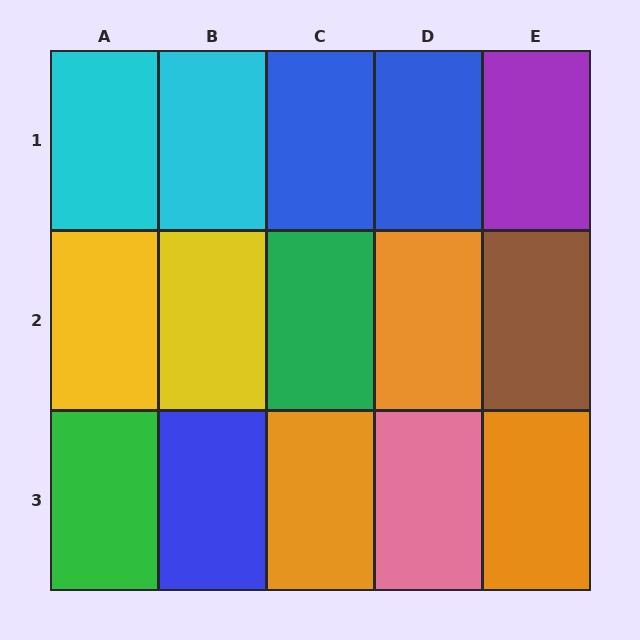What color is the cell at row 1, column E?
Purple.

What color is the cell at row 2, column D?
Orange.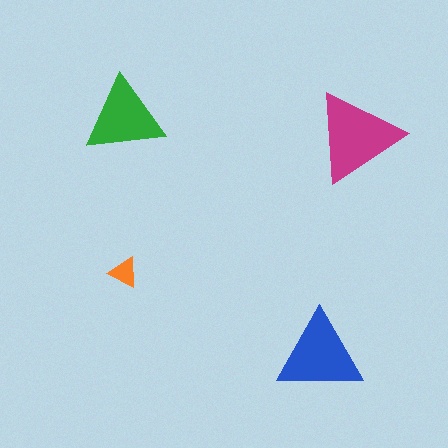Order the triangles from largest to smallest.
the magenta one, the blue one, the green one, the orange one.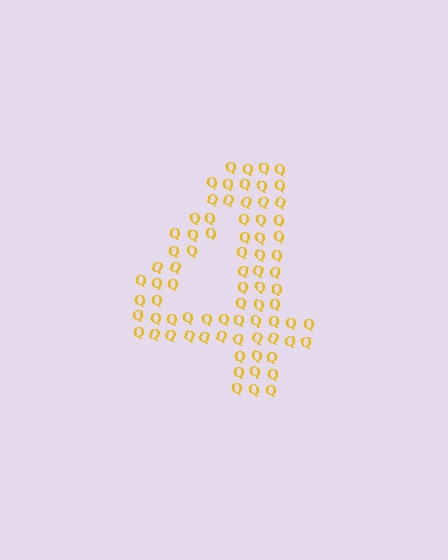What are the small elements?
The small elements are letter Q's.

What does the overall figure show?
The overall figure shows the digit 4.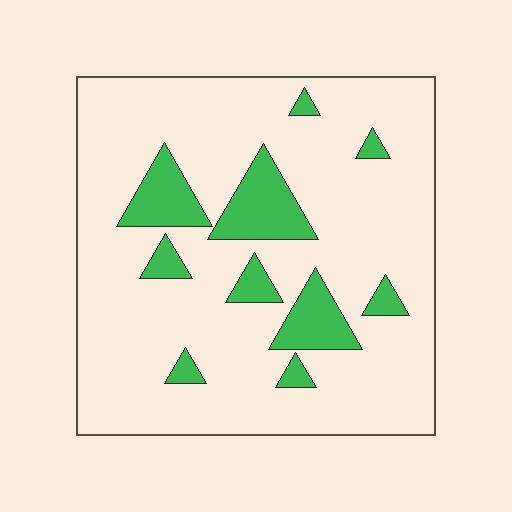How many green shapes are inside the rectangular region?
10.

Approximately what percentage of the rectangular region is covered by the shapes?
Approximately 15%.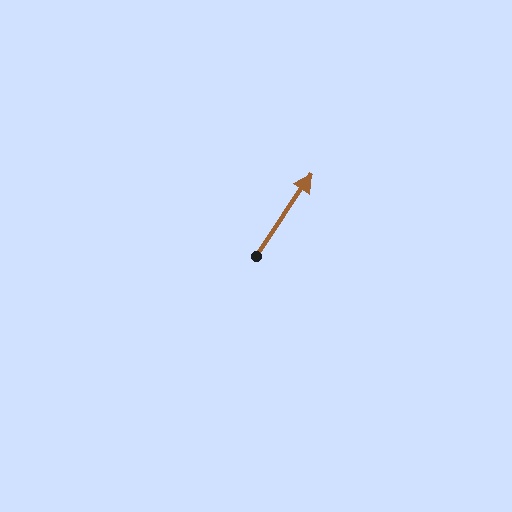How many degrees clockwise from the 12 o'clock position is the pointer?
Approximately 34 degrees.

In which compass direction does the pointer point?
Northeast.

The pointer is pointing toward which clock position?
Roughly 1 o'clock.